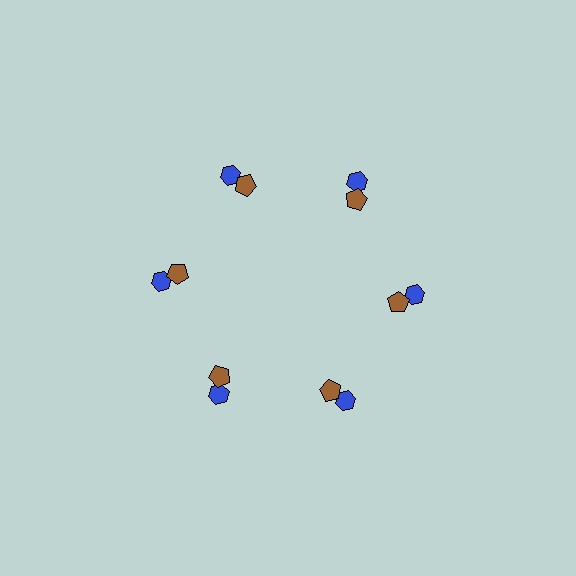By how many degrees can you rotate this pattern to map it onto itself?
The pattern maps onto itself every 60 degrees of rotation.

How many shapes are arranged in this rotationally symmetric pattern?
There are 12 shapes, arranged in 6 groups of 2.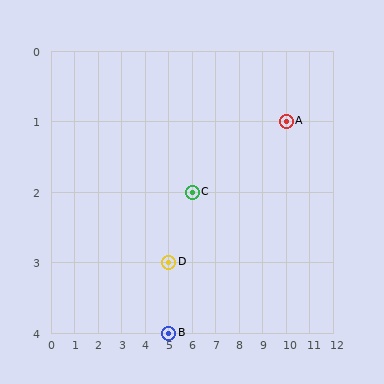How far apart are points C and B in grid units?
Points C and B are 1 column and 2 rows apart (about 2.2 grid units diagonally).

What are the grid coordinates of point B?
Point B is at grid coordinates (5, 4).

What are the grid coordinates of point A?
Point A is at grid coordinates (10, 1).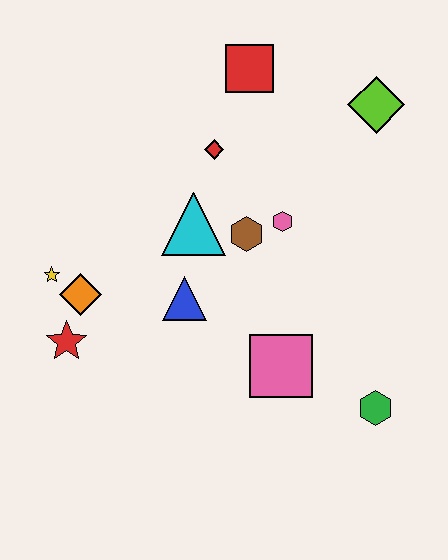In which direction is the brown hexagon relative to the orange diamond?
The brown hexagon is to the right of the orange diamond.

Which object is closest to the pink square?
The green hexagon is closest to the pink square.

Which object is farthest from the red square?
The green hexagon is farthest from the red square.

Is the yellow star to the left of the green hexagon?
Yes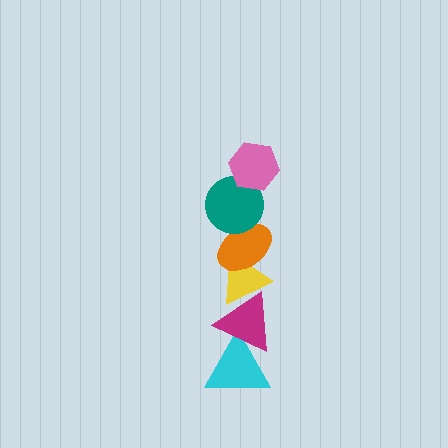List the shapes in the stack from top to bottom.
From top to bottom: the pink hexagon, the teal circle, the orange ellipse, the yellow triangle, the magenta triangle, the cyan triangle.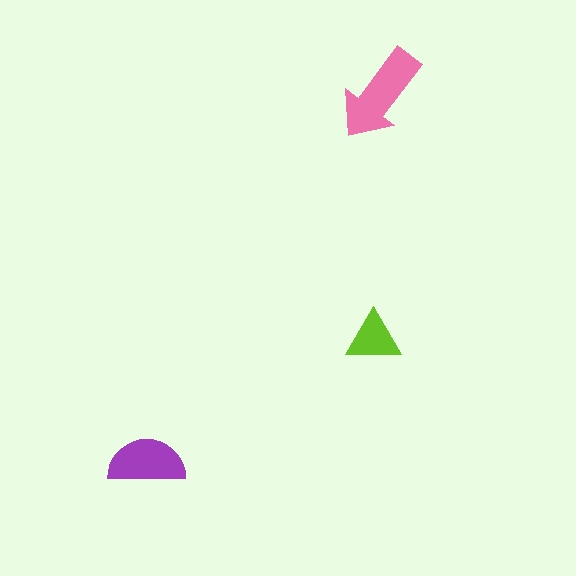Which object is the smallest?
The lime triangle.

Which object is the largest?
The pink arrow.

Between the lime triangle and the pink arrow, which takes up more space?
The pink arrow.